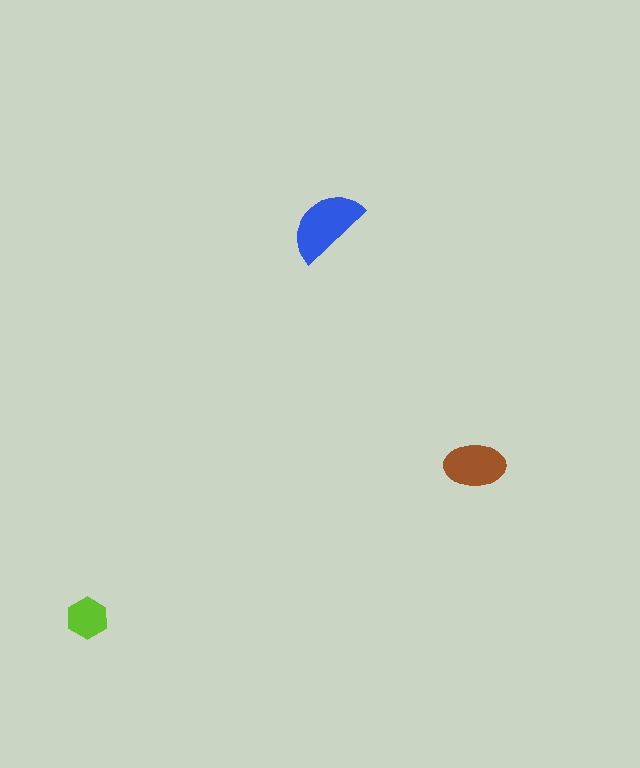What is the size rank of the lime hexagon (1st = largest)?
3rd.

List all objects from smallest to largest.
The lime hexagon, the brown ellipse, the blue semicircle.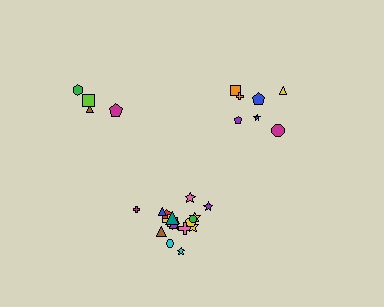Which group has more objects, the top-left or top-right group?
The top-right group.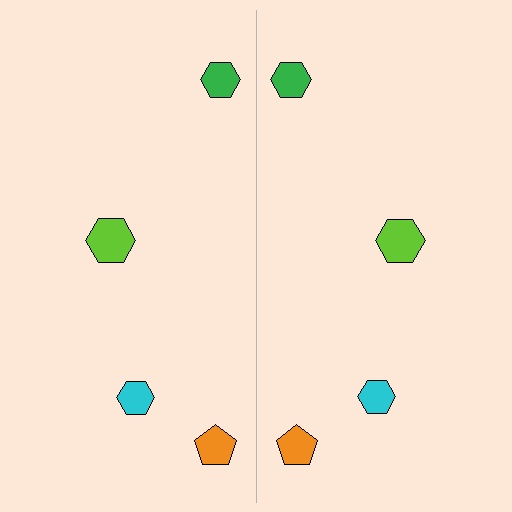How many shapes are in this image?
There are 8 shapes in this image.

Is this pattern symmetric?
Yes, this pattern has bilateral (reflection) symmetry.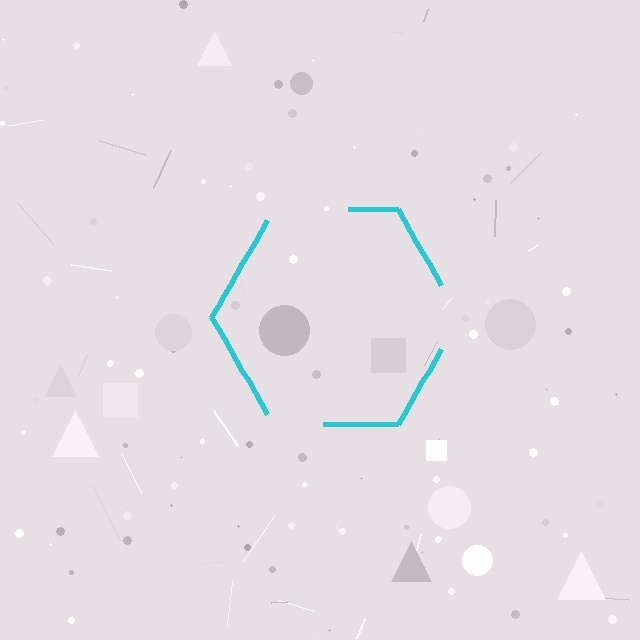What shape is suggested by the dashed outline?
The dashed outline suggests a hexagon.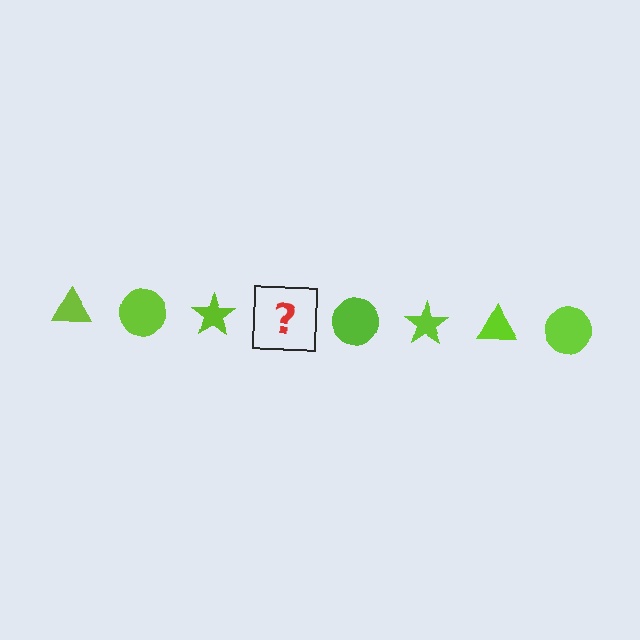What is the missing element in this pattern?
The missing element is a lime triangle.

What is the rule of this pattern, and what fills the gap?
The rule is that the pattern cycles through triangle, circle, star shapes in lime. The gap should be filled with a lime triangle.